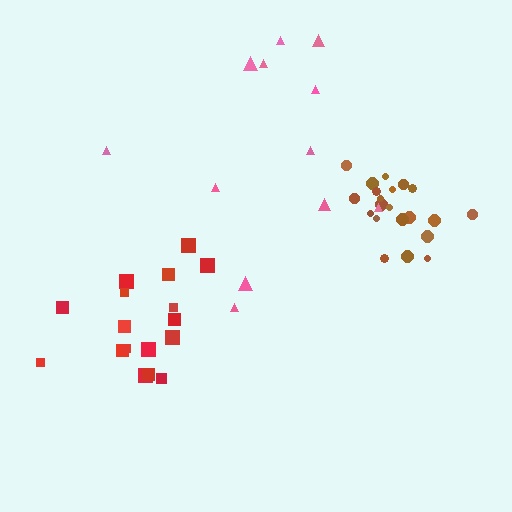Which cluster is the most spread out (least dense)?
Pink.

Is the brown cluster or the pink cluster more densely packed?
Brown.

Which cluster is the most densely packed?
Brown.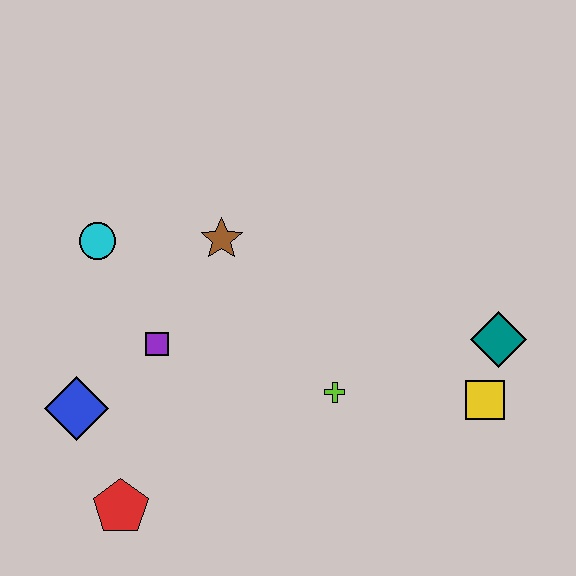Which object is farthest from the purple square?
The teal diamond is farthest from the purple square.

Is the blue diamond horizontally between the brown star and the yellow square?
No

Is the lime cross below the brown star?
Yes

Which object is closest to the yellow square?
The teal diamond is closest to the yellow square.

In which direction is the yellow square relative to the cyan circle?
The yellow square is to the right of the cyan circle.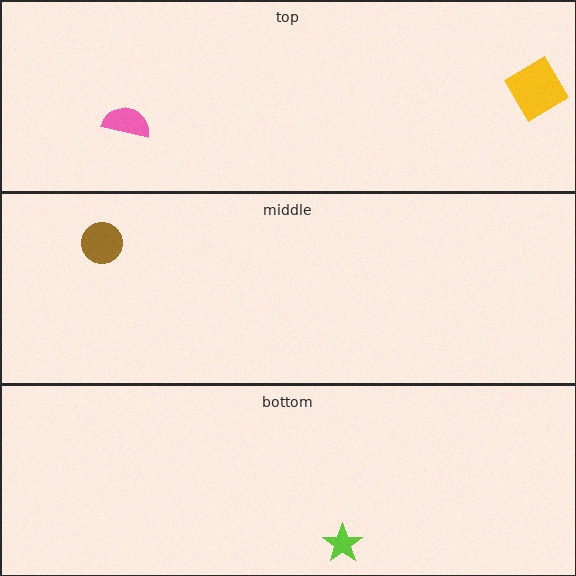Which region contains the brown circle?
The middle region.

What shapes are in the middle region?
The brown circle.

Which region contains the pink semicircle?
The top region.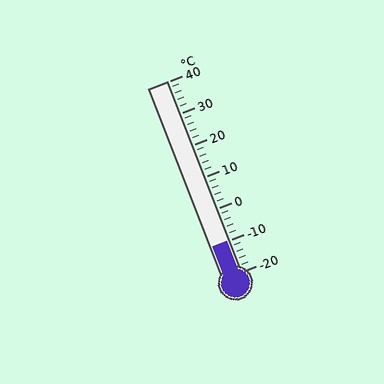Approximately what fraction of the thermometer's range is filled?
The thermometer is filled to approximately 15% of its range.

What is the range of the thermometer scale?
The thermometer scale ranges from -20°C to 40°C.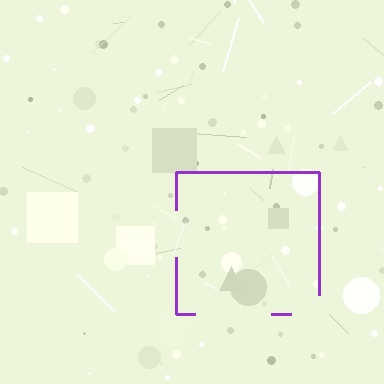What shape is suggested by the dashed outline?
The dashed outline suggests a square.